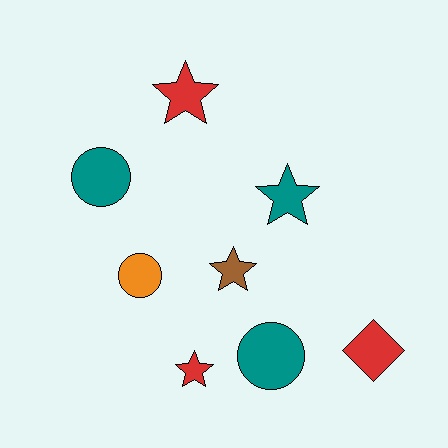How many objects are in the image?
There are 8 objects.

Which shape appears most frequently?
Star, with 4 objects.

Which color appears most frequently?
Red, with 3 objects.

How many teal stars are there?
There is 1 teal star.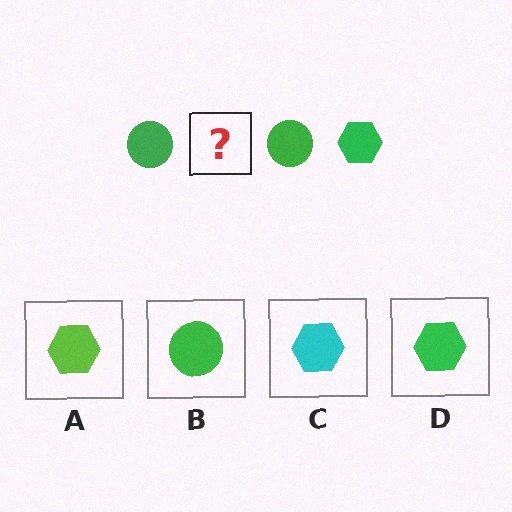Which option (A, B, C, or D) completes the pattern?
D.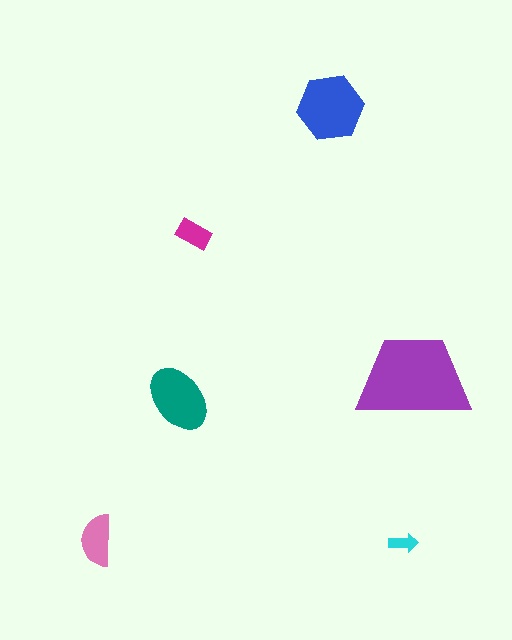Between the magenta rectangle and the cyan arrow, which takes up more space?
The magenta rectangle.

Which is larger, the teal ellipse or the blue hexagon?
The blue hexagon.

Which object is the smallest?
The cyan arrow.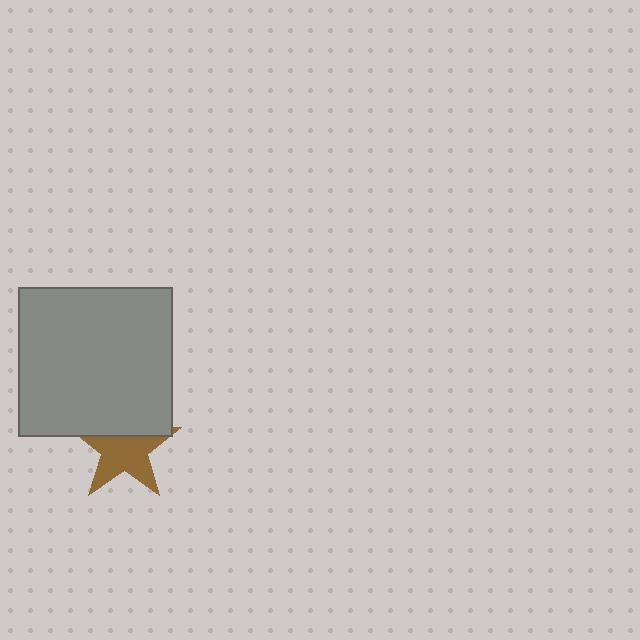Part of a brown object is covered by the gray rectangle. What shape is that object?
It is a star.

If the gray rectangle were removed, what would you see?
You would see the complete brown star.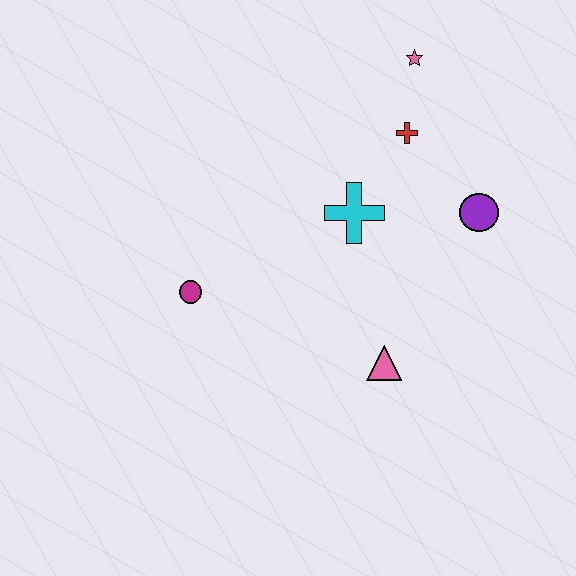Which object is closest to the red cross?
The pink star is closest to the red cross.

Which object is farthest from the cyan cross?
The magenta circle is farthest from the cyan cross.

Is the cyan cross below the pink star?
Yes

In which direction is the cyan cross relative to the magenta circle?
The cyan cross is to the right of the magenta circle.